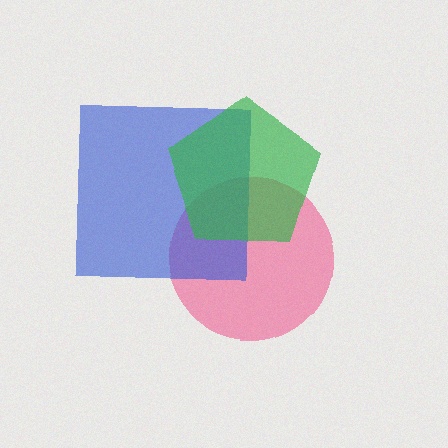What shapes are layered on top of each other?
The layered shapes are: a pink circle, a blue square, a green pentagon.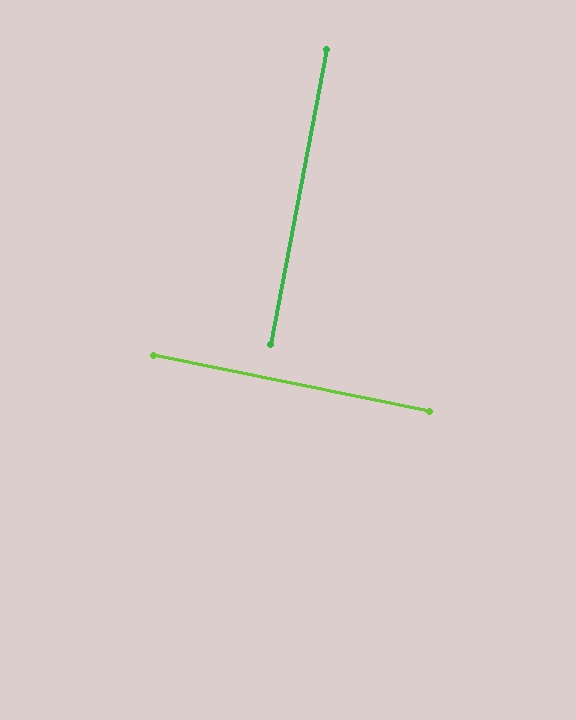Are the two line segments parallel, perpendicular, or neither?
Perpendicular — they meet at approximately 89°.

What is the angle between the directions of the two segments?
Approximately 89 degrees.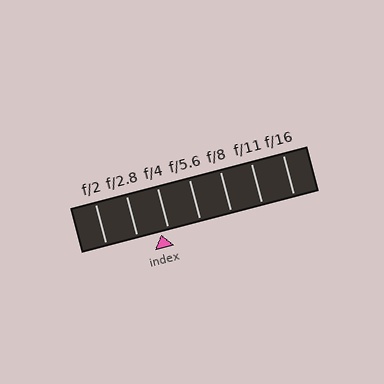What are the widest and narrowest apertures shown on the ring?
The widest aperture shown is f/2 and the narrowest is f/16.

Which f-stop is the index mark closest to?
The index mark is closest to f/4.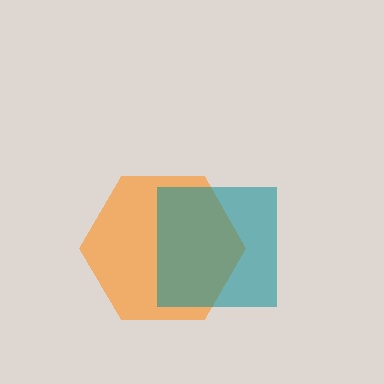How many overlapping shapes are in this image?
There are 2 overlapping shapes in the image.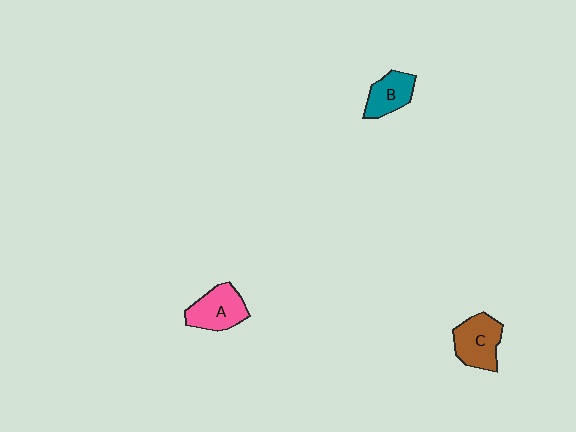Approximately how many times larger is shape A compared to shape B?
Approximately 1.3 times.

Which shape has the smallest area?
Shape B (teal).